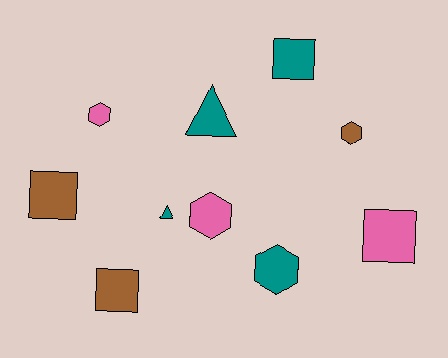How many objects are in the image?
There are 10 objects.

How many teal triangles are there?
There are 2 teal triangles.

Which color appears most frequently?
Teal, with 4 objects.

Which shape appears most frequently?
Hexagon, with 4 objects.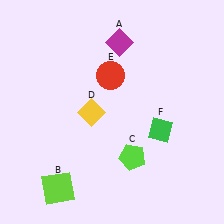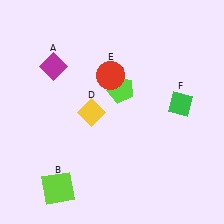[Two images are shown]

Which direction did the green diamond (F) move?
The green diamond (F) moved up.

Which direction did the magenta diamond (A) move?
The magenta diamond (A) moved left.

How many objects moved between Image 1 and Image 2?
3 objects moved between the two images.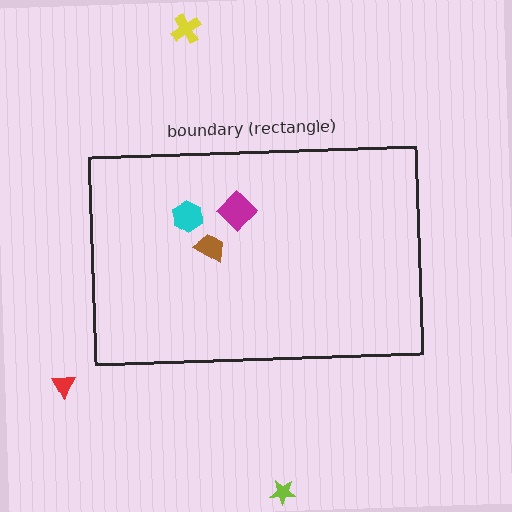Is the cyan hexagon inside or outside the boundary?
Inside.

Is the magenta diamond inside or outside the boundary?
Inside.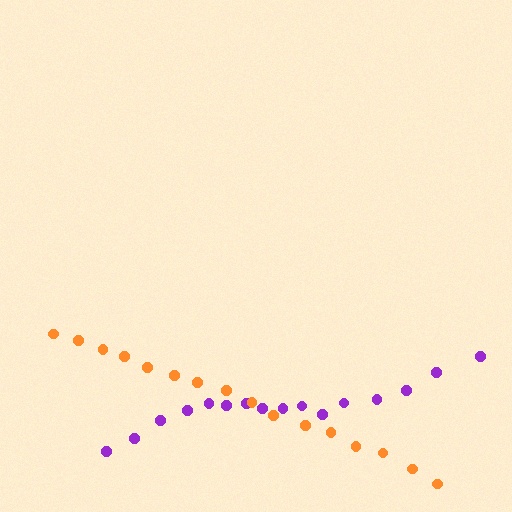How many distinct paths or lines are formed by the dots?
There are 2 distinct paths.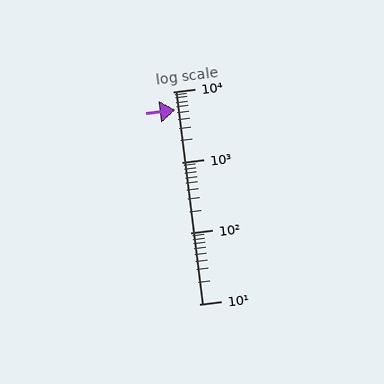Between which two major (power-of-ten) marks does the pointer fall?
The pointer is between 1000 and 10000.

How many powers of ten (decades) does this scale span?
The scale spans 3 decades, from 10 to 10000.